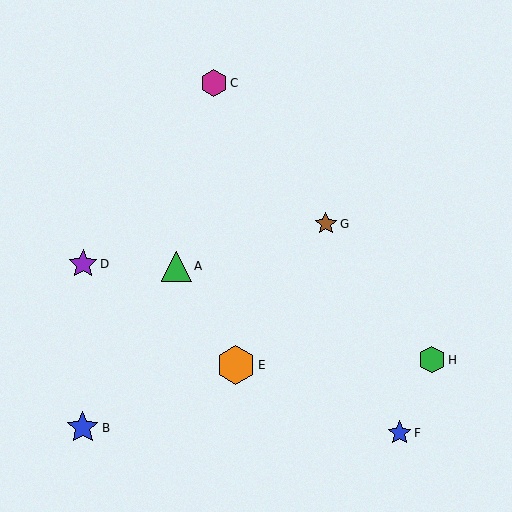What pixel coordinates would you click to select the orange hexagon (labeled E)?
Click at (236, 365) to select the orange hexagon E.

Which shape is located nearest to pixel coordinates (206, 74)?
The magenta hexagon (labeled C) at (214, 83) is nearest to that location.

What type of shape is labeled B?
Shape B is a blue star.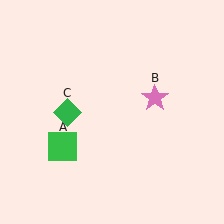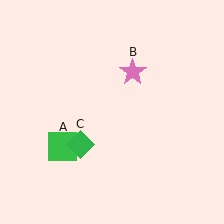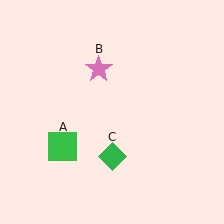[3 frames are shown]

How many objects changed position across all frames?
2 objects changed position: pink star (object B), green diamond (object C).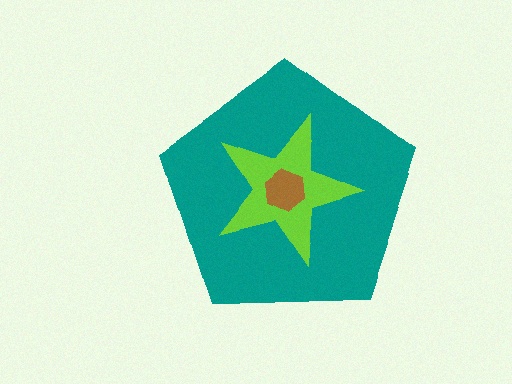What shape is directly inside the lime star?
The brown hexagon.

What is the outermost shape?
The teal pentagon.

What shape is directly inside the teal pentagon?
The lime star.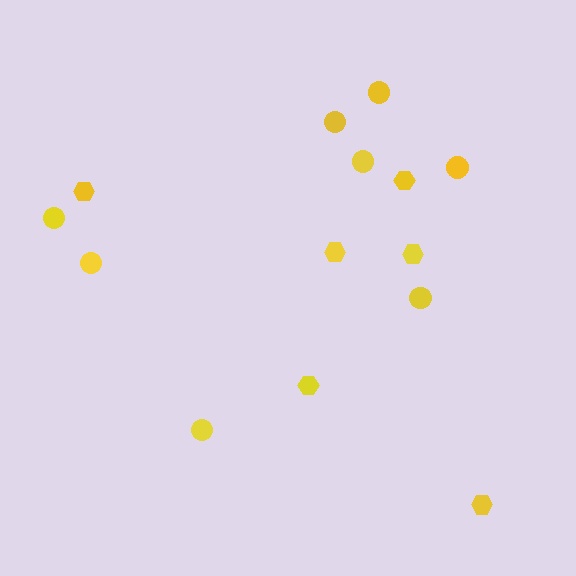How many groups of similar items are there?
There are 2 groups: one group of hexagons (6) and one group of circles (8).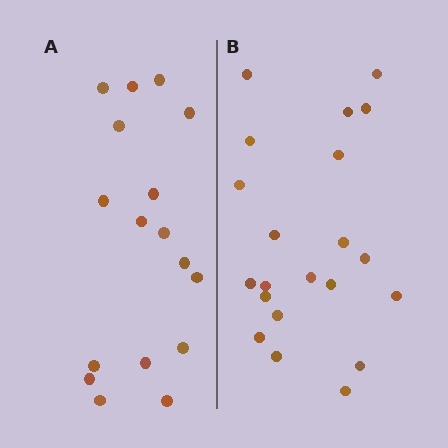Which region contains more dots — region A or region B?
Region B (the right region) has more dots.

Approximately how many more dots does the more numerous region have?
Region B has about 4 more dots than region A.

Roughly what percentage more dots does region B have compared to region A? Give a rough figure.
About 25% more.